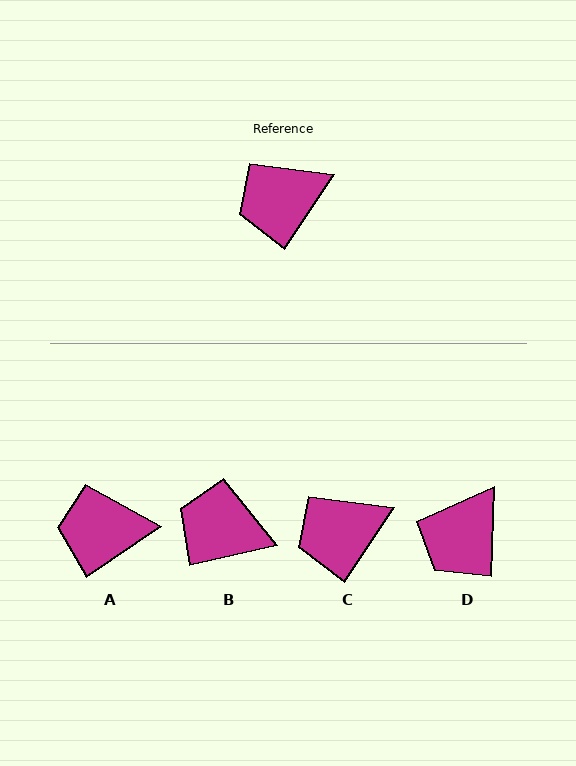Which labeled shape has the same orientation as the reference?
C.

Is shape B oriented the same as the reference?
No, it is off by about 44 degrees.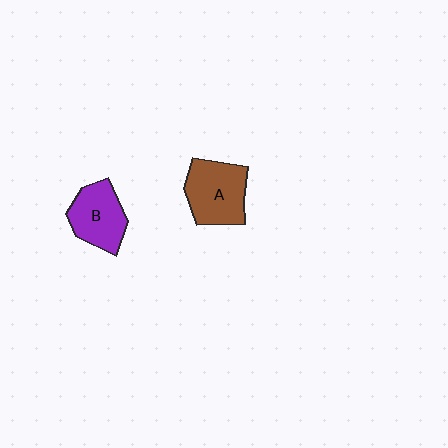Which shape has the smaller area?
Shape B (purple).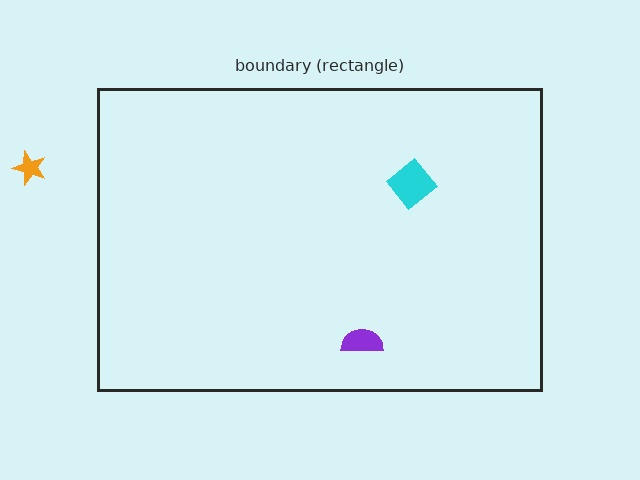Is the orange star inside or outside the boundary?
Outside.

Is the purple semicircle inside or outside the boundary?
Inside.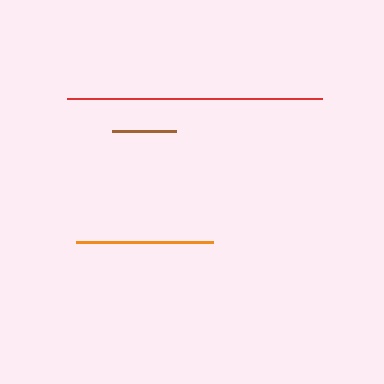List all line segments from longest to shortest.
From longest to shortest: red, orange, brown.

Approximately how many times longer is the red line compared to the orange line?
The red line is approximately 1.9 times the length of the orange line.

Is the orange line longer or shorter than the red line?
The red line is longer than the orange line.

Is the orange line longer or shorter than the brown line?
The orange line is longer than the brown line.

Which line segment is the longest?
The red line is the longest at approximately 255 pixels.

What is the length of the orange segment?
The orange segment is approximately 137 pixels long.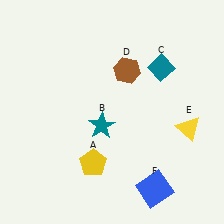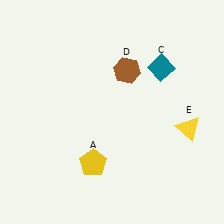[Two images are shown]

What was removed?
The blue square (F), the teal star (B) were removed in Image 2.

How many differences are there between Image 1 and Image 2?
There are 2 differences between the two images.